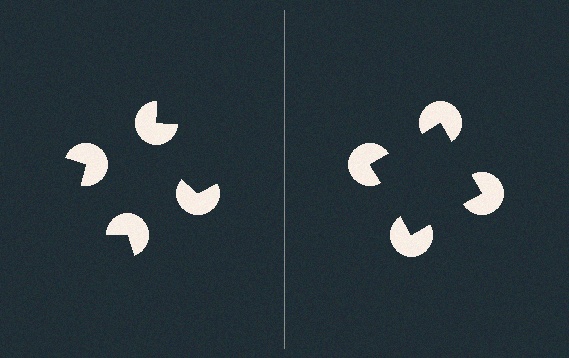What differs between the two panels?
The pac-man discs are positioned identically on both sides; only the wedge orientations differ. On the right they align to a square; on the left they are misaligned.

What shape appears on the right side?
An illusory square.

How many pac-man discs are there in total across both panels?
8 — 4 on each side.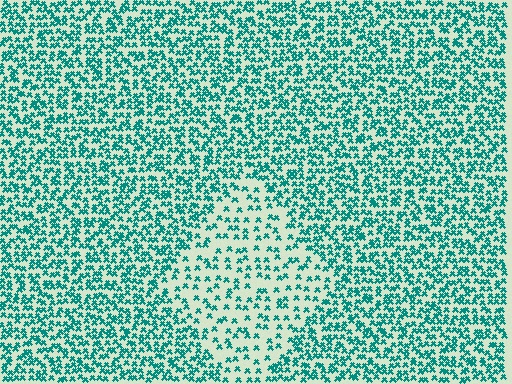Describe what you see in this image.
The image contains small teal elements arranged at two different densities. A diamond-shaped region is visible where the elements are less densely packed than the surrounding area.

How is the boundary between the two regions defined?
The boundary is defined by a change in element density (approximately 2.1x ratio). All elements are the same color, size, and shape.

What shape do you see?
I see a diamond.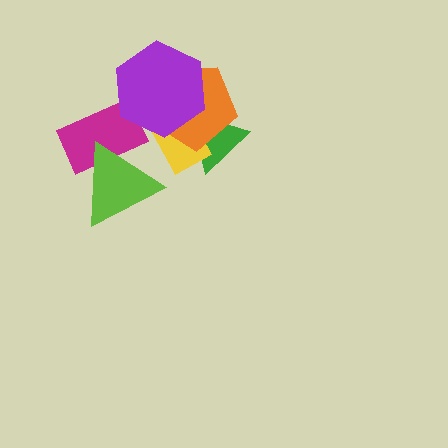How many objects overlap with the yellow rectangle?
3 objects overlap with the yellow rectangle.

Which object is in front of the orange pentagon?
The purple hexagon is in front of the orange pentagon.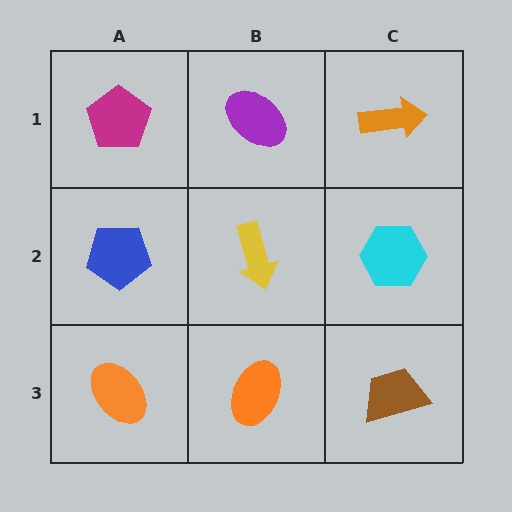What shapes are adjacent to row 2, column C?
An orange arrow (row 1, column C), a brown trapezoid (row 3, column C), a yellow arrow (row 2, column B).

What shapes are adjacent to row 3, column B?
A yellow arrow (row 2, column B), an orange ellipse (row 3, column A), a brown trapezoid (row 3, column C).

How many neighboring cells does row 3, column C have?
2.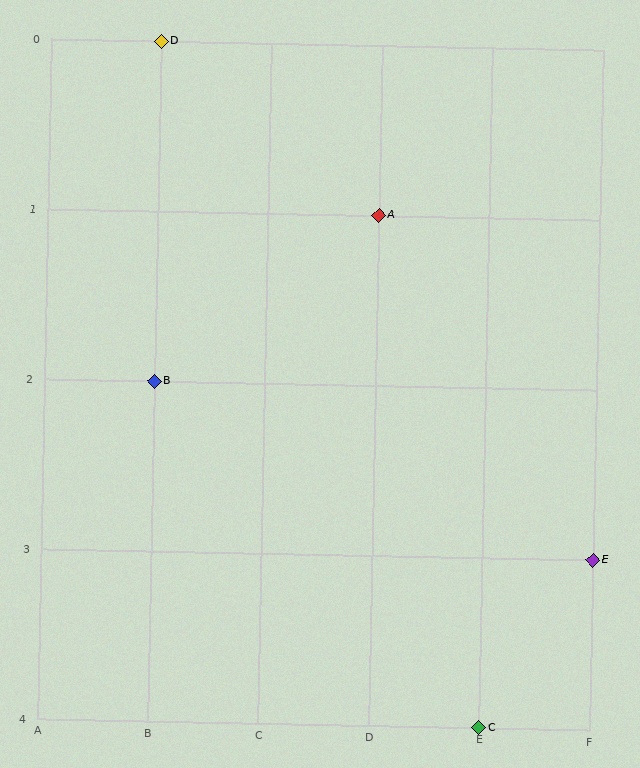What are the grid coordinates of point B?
Point B is at grid coordinates (B, 2).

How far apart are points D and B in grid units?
Points D and B are 2 rows apart.